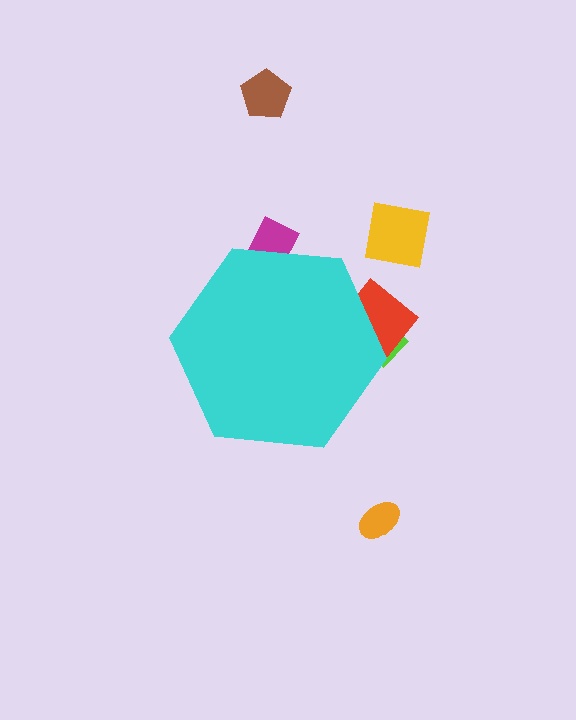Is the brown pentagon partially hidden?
No, the brown pentagon is fully visible.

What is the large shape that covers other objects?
A cyan hexagon.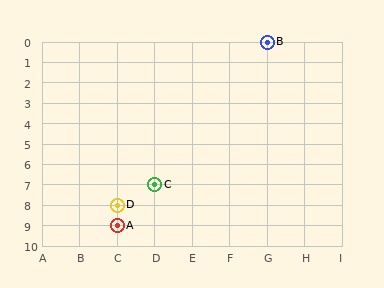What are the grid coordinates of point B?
Point B is at grid coordinates (G, 0).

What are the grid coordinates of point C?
Point C is at grid coordinates (D, 7).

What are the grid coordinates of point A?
Point A is at grid coordinates (C, 9).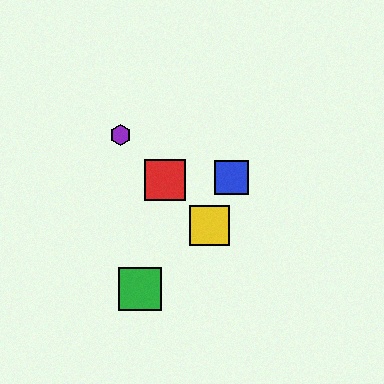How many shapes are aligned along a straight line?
3 shapes (the red square, the yellow square, the purple hexagon) are aligned along a straight line.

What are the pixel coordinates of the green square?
The green square is at (140, 289).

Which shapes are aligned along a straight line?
The red square, the yellow square, the purple hexagon are aligned along a straight line.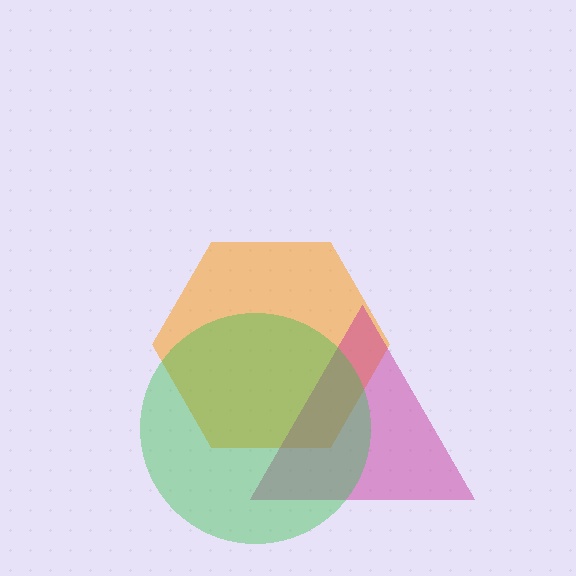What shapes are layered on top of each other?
The layered shapes are: an orange hexagon, a magenta triangle, a green circle.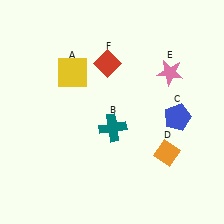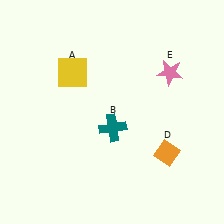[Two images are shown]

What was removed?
The red diamond (F), the blue pentagon (C) were removed in Image 2.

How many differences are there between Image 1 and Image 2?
There are 2 differences between the two images.